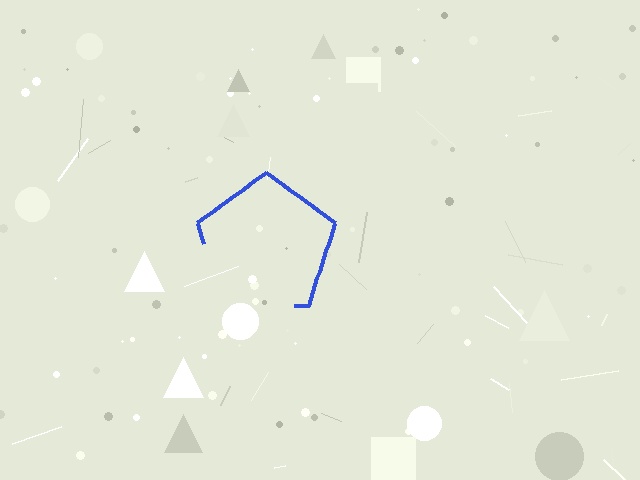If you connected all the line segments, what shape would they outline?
They would outline a pentagon.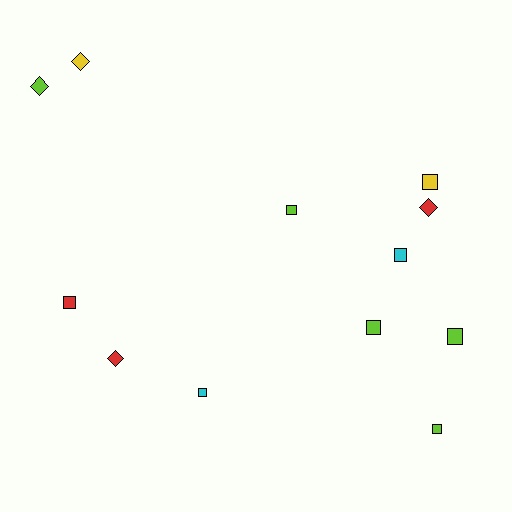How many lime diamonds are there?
There is 1 lime diamond.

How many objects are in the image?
There are 12 objects.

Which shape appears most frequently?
Square, with 8 objects.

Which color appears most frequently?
Lime, with 5 objects.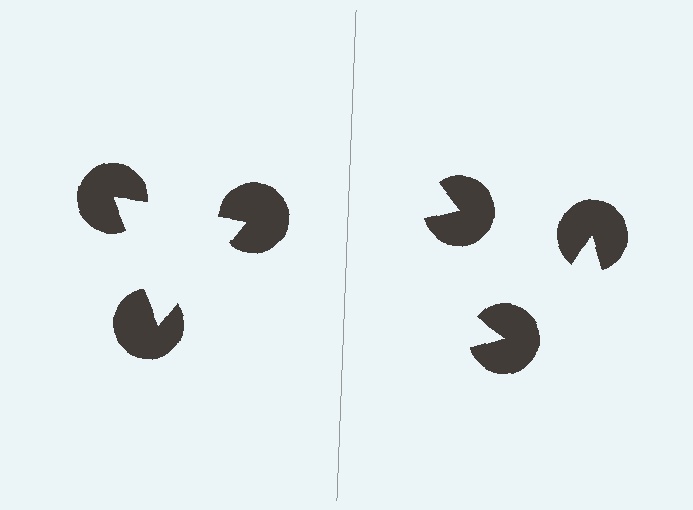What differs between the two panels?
The pac-man discs are positioned identically on both sides; only the wedge orientations differ. On the left they align to a triangle; on the right they are misaligned.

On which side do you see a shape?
An illusory triangle appears on the left side. On the right side the wedge cuts are rotated, so no coherent shape forms.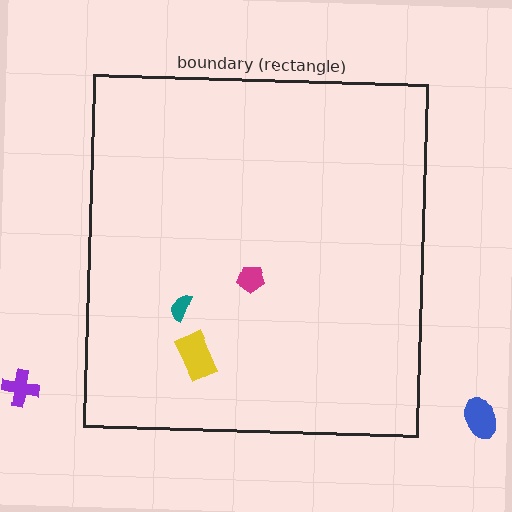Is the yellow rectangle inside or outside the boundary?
Inside.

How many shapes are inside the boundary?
3 inside, 2 outside.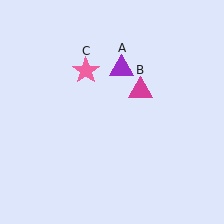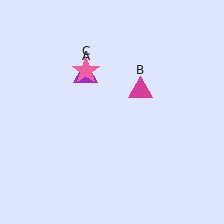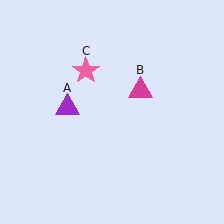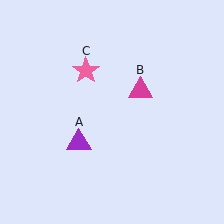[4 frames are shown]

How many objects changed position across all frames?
1 object changed position: purple triangle (object A).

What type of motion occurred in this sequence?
The purple triangle (object A) rotated counterclockwise around the center of the scene.